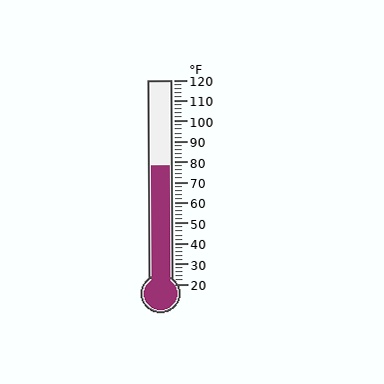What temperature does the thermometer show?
The thermometer shows approximately 78°F.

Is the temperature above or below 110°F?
The temperature is below 110°F.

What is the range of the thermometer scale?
The thermometer scale ranges from 20°F to 120°F.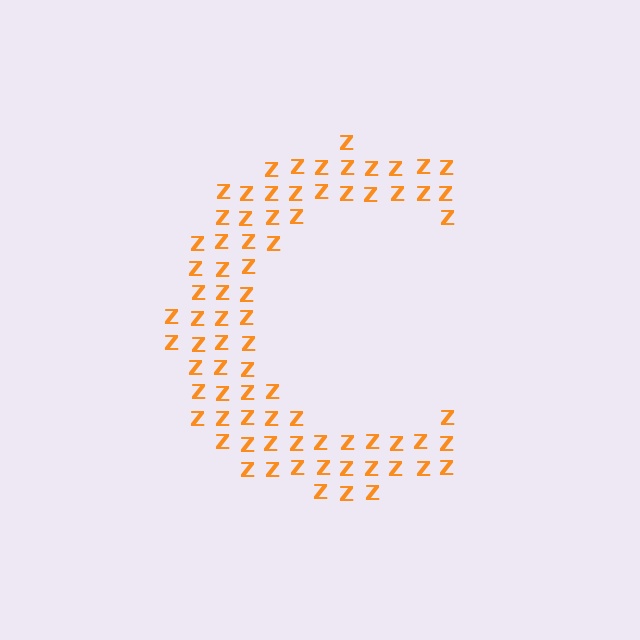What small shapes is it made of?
It is made of small letter Z's.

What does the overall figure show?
The overall figure shows the letter C.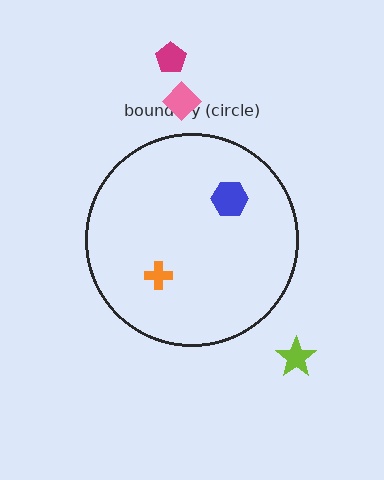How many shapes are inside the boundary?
2 inside, 3 outside.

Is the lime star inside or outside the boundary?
Outside.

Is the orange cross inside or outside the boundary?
Inside.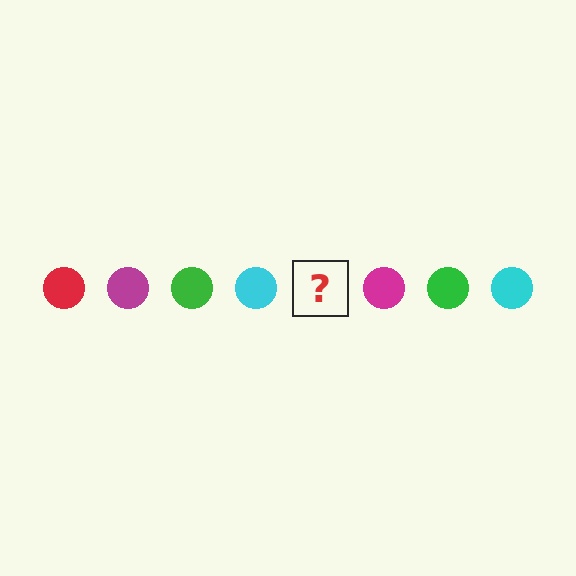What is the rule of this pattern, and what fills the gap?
The rule is that the pattern cycles through red, magenta, green, cyan circles. The gap should be filled with a red circle.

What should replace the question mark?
The question mark should be replaced with a red circle.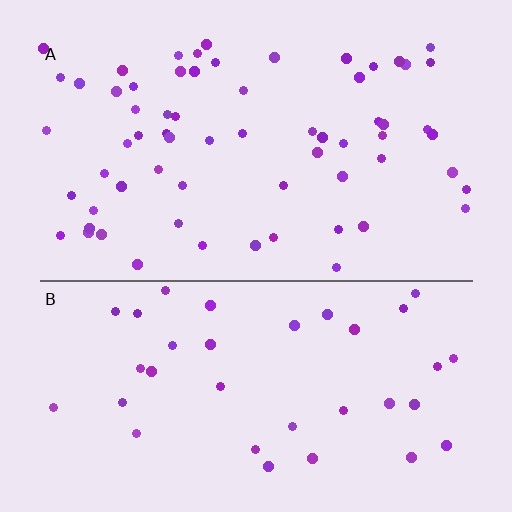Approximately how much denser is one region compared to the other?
Approximately 1.8× — region A over region B.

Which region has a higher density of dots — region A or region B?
A (the top).